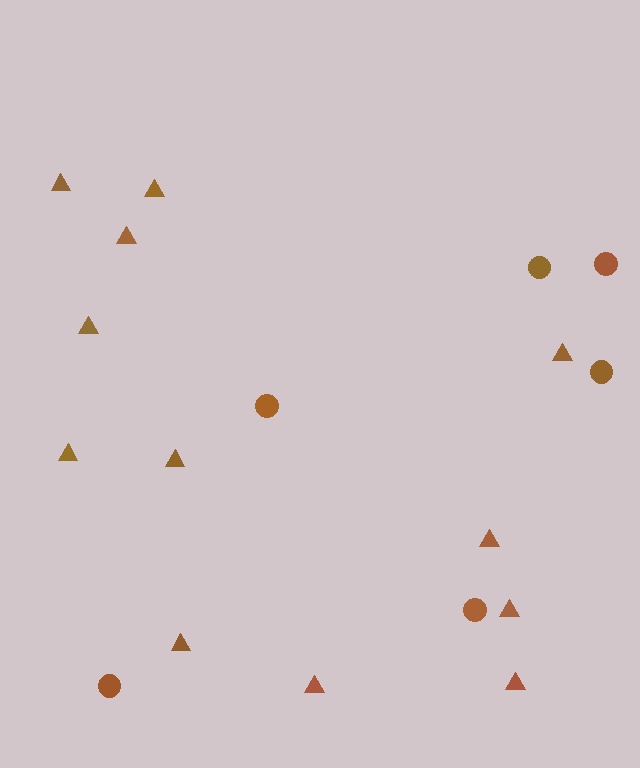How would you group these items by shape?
There are 2 groups: one group of circles (6) and one group of triangles (12).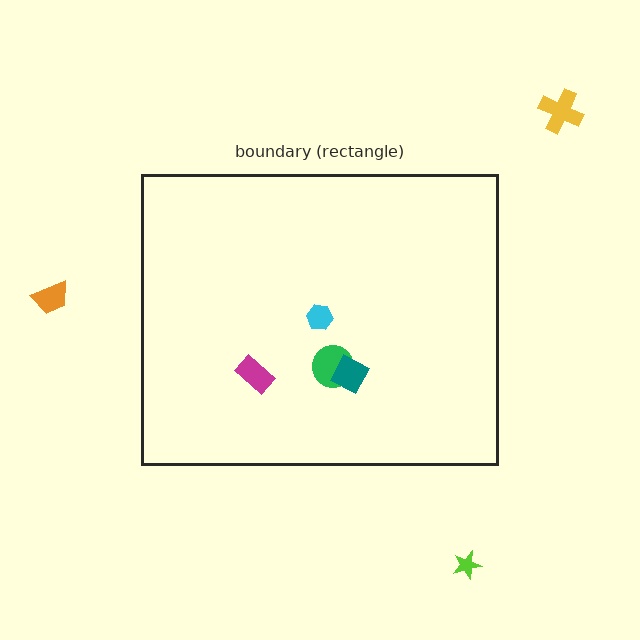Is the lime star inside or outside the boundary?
Outside.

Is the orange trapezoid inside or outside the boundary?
Outside.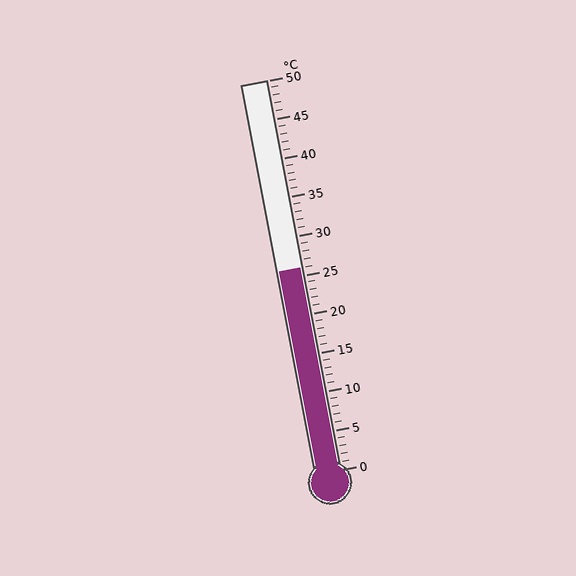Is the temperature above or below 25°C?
The temperature is above 25°C.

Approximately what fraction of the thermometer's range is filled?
The thermometer is filled to approximately 50% of its range.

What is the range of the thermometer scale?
The thermometer scale ranges from 0°C to 50°C.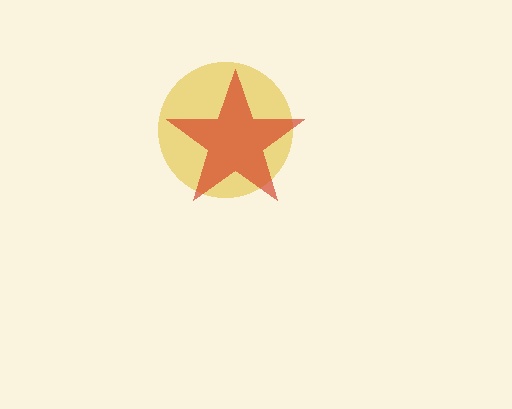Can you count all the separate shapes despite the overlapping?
Yes, there are 2 separate shapes.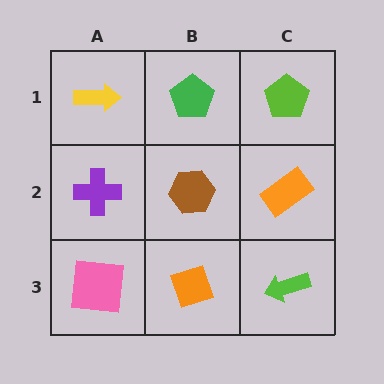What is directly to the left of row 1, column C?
A green pentagon.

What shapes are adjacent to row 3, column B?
A brown hexagon (row 2, column B), a pink square (row 3, column A), a lime arrow (row 3, column C).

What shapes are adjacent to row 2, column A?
A yellow arrow (row 1, column A), a pink square (row 3, column A), a brown hexagon (row 2, column B).